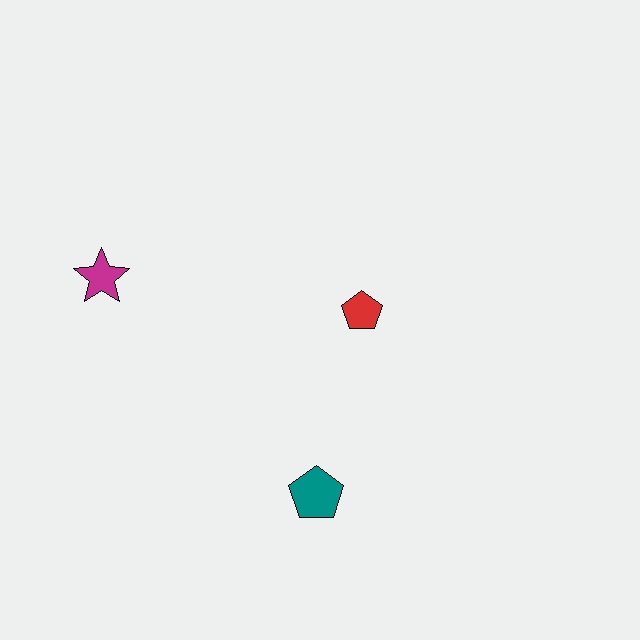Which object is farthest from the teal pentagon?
The magenta star is farthest from the teal pentagon.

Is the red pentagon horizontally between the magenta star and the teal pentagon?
No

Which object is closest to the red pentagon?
The teal pentagon is closest to the red pentagon.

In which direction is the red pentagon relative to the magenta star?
The red pentagon is to the right of the magenta star.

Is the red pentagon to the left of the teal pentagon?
No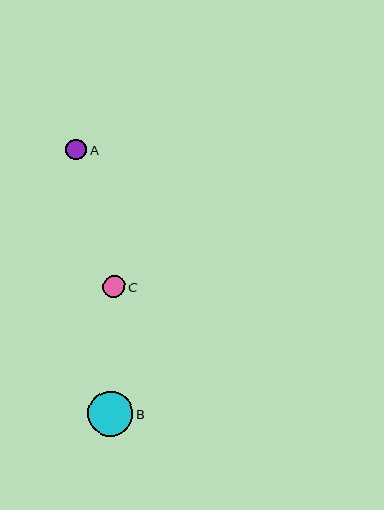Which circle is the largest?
Circle B is the largest with a size of approximately 45 pixels.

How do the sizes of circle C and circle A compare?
Circle C and circle A are approximately the same size.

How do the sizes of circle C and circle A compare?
Circle C and circle A are approximately the same size.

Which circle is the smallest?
Circle A is the smallest with a size of approximately 21 pixels.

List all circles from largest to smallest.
From largest to smallest: B, C, A.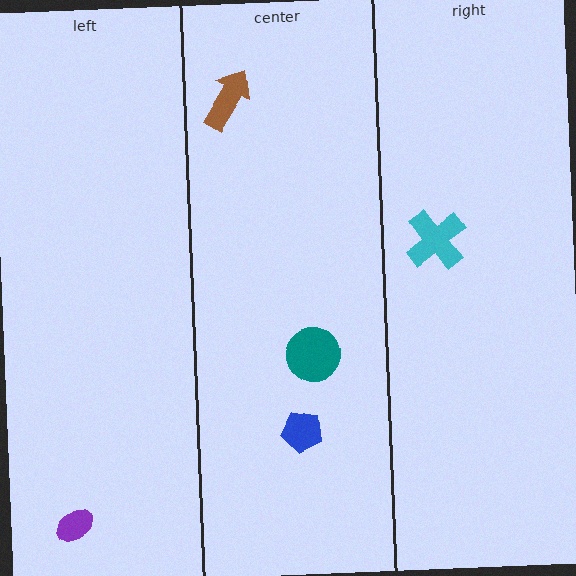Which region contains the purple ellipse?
The left region.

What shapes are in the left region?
The purple ellipse.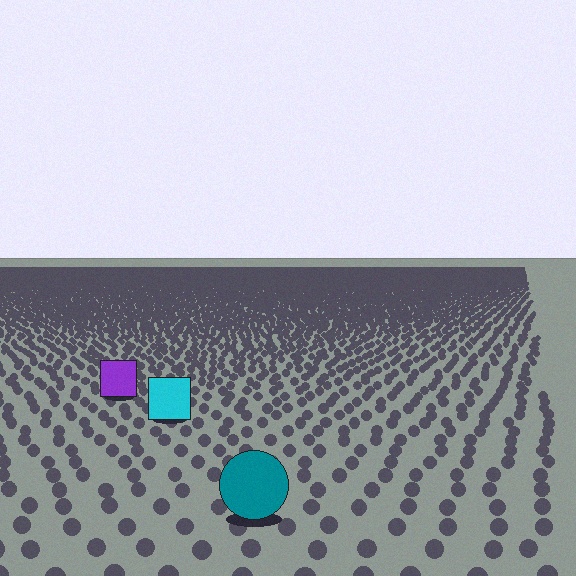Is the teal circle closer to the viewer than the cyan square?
Yes. The teal circle is closer — you can tell from the texture gradient: the ground texture is coarser near it.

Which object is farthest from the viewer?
The purple square is farthest from the viewer. It appears smaller and the ground texture around it is denser.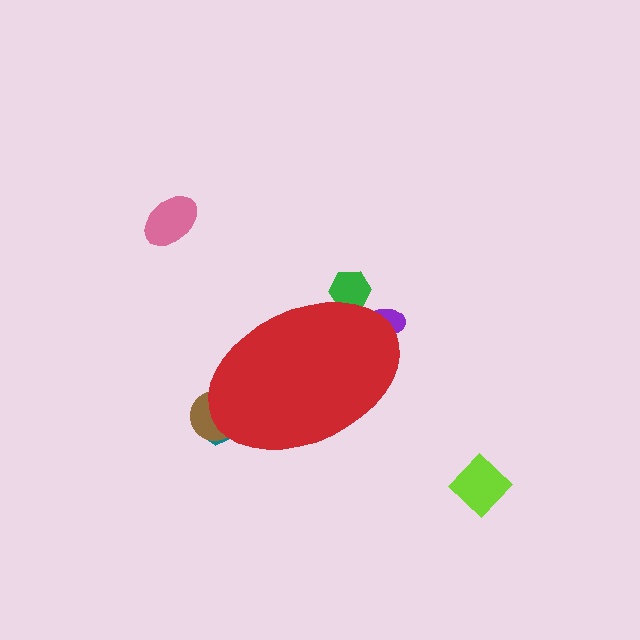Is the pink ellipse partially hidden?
No, the pink ellipse is fully visible.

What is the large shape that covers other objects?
A red ellipse.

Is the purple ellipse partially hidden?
Yes, the purple ellipse is partially hidden behind the red ellipse.